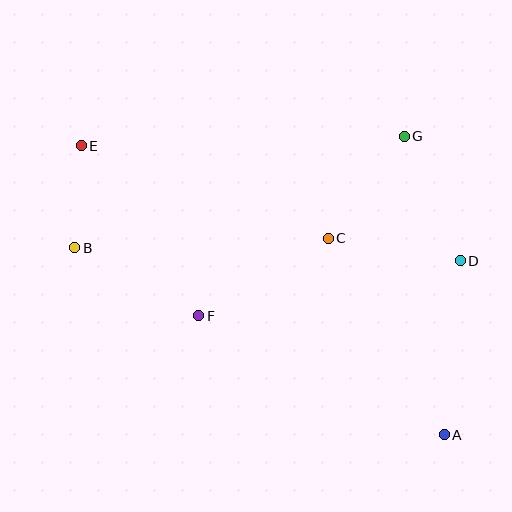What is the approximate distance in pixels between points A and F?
The distance between A and F is approximately 273 pixels.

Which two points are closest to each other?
Points B and E are closest to each other.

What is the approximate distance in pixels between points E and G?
The distance between E and G is approximately 323 pixels.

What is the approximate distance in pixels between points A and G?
The distance between A and G is approximately 301 pixels.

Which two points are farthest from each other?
Points A and E are farthest from each other.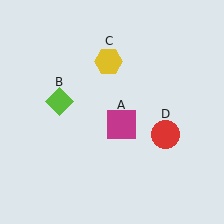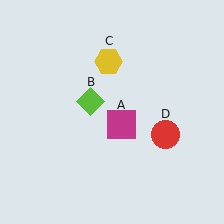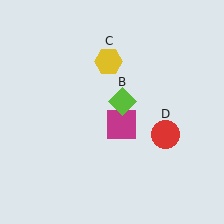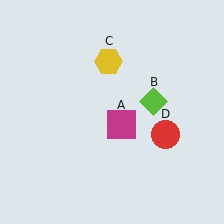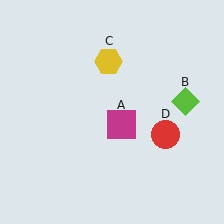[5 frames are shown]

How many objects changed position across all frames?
1 object changed position: lime diamond (object B).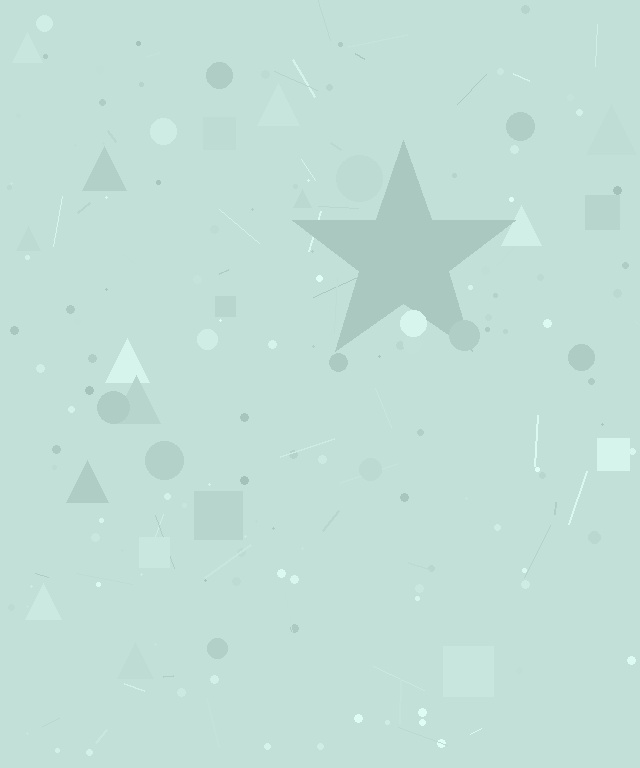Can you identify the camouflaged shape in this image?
The camouflaged shape is a star.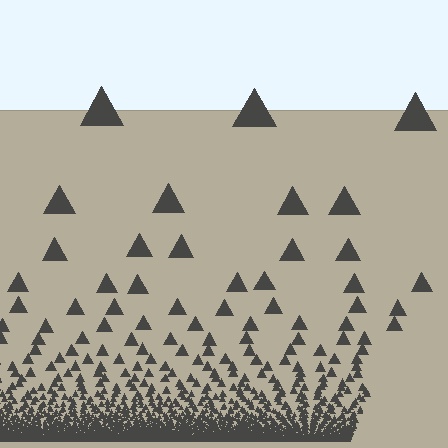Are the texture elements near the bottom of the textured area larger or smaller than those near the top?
Smaller. The gradient is inverted — elements near the bottom are smaller and denser.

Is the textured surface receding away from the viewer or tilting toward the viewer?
The surface appears to tilt toward the viewer. Texture elements get larger and sparser toward the top.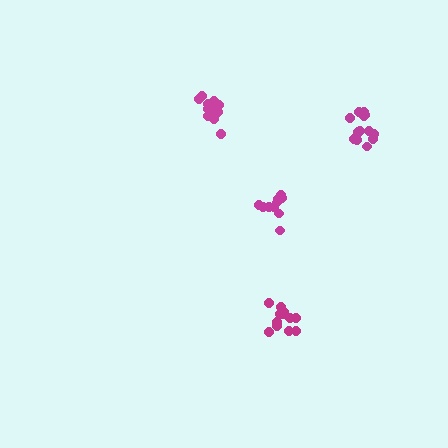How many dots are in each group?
Group 1: 14 dots, Group 2: 14 dots, Group 3: 11 dots, Group 4: 12 dots (51 total).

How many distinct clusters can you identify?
There are 4 distinct clusters.